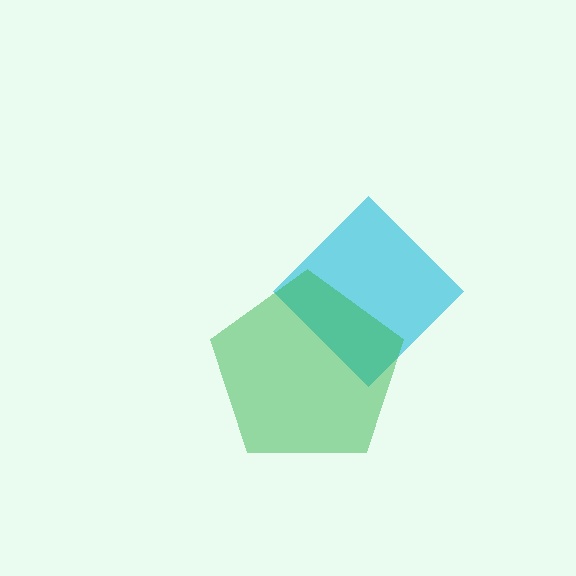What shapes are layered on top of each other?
The layered shapes are: a cyan diamond, a green pentagon.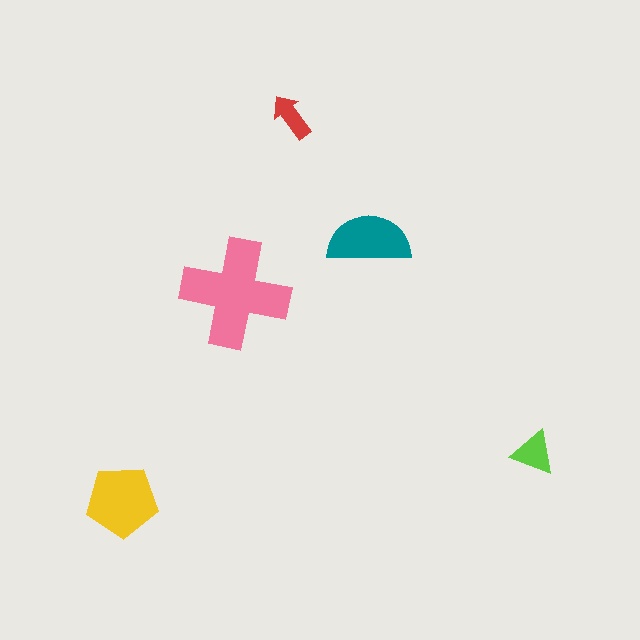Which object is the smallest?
The red arrow.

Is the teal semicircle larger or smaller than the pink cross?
Smaller.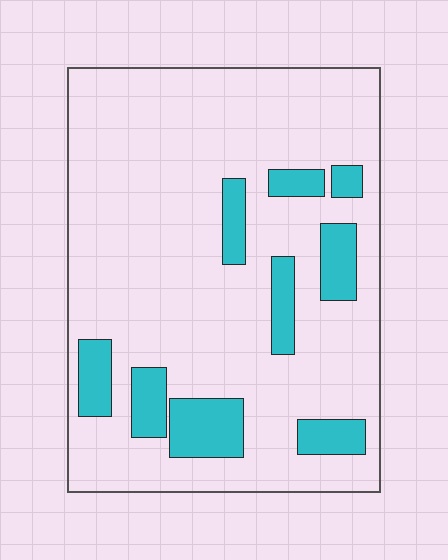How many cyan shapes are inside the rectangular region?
9.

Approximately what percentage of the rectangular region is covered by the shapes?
Approximately 15%.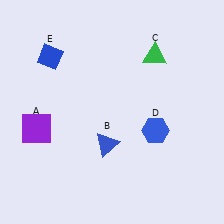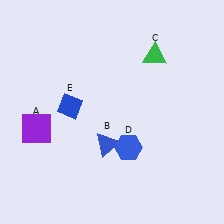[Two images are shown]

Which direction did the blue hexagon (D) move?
The blue hexagon (D) moved left.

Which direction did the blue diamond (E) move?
The blue diamond (E) moved down.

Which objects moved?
The objects that moved are: the blue hexagon (D), the blue diamond (E).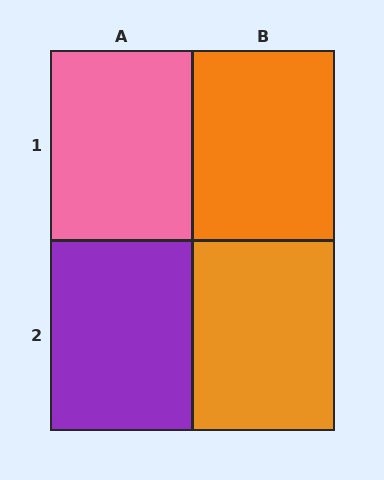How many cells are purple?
1 cell is purple.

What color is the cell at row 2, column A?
Purple.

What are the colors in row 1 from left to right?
Pink, orange.